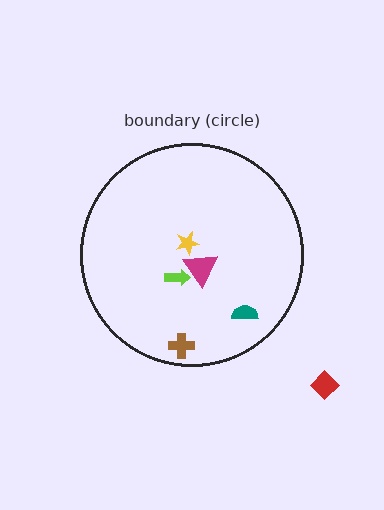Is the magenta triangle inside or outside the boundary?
Inside.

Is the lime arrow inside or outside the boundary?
Inside.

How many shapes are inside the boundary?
5 inside, 1 outside.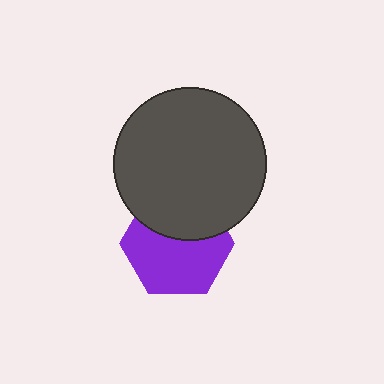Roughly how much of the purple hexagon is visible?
About half of it is visible (roughly 62%).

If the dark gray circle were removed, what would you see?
You would see the complete purple hexagon.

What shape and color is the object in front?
The object in front is a dark gray circle.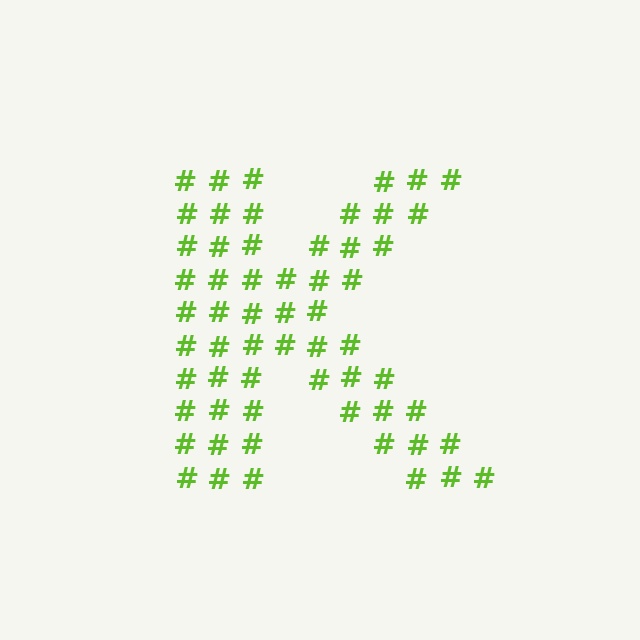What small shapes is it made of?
It is made of small hash symbols.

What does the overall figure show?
The overall figure shows the letter K.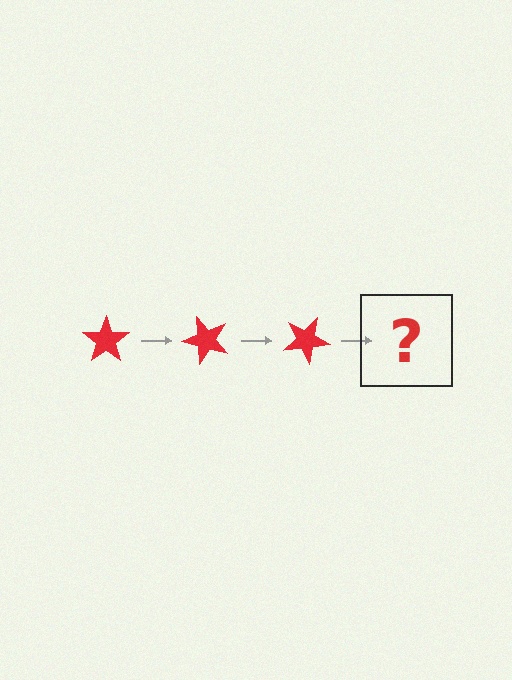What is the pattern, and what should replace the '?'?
The pattern is that the star rotates 50 degrees each step. The '?' should be a red star rotated 150 degrees.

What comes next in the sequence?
The next element should be a red star rotated 150 degrees.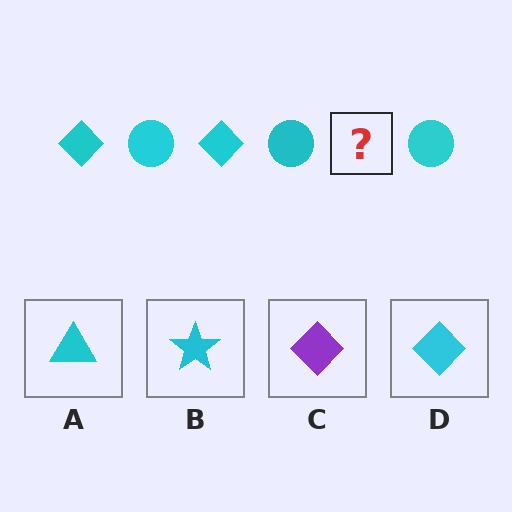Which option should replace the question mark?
Option D.